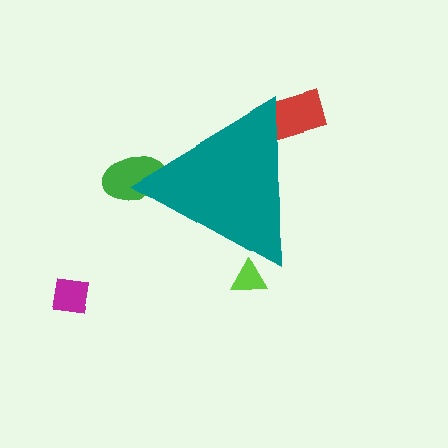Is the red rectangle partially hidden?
Yes, the red rectangle is partially hidden behind the teal triangle.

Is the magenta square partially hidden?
No, the magenta square is fully visible.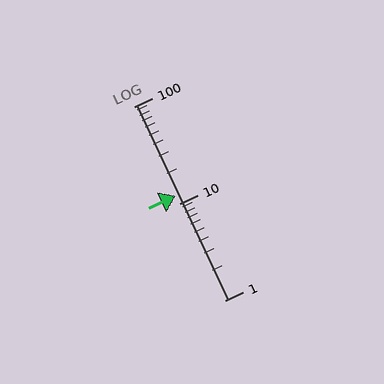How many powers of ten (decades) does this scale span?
The scale spans 2 decades, from 1 to 100.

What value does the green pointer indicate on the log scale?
The pointer indicates approximately 12.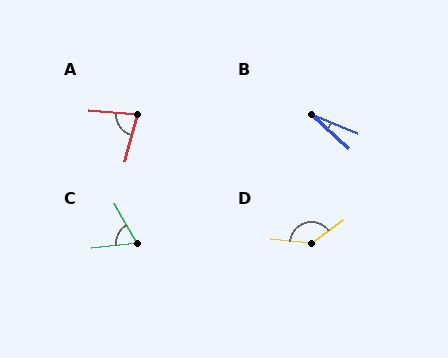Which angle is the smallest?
B, at approximately 20 degrees.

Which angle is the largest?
D, at approximately 139 degrees.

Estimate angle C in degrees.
Approximately 66 degrees.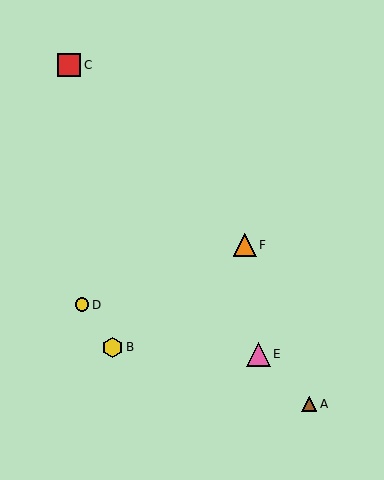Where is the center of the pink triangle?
The center of the pink triangle is at (258, 354).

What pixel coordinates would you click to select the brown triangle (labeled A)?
Click at (309, 404) to select the brown triangle A.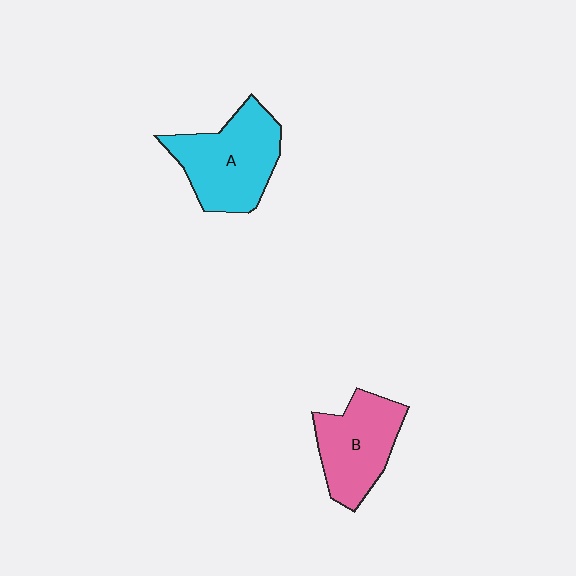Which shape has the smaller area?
Shape B (pink).